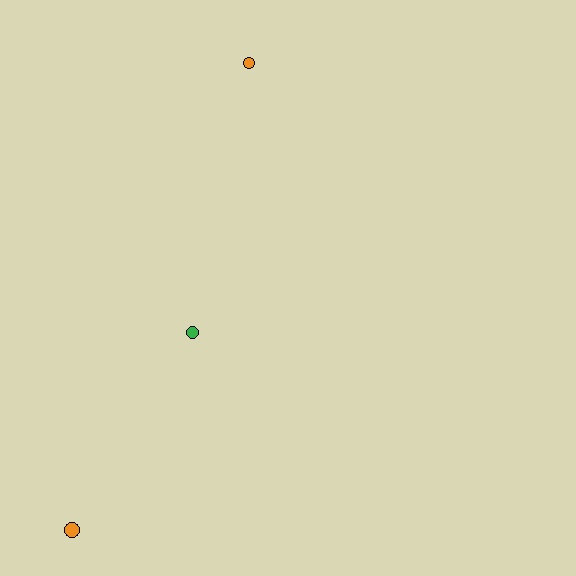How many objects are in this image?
There are 3 objects.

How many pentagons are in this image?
There are no pentagons.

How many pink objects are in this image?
There are no pink objects.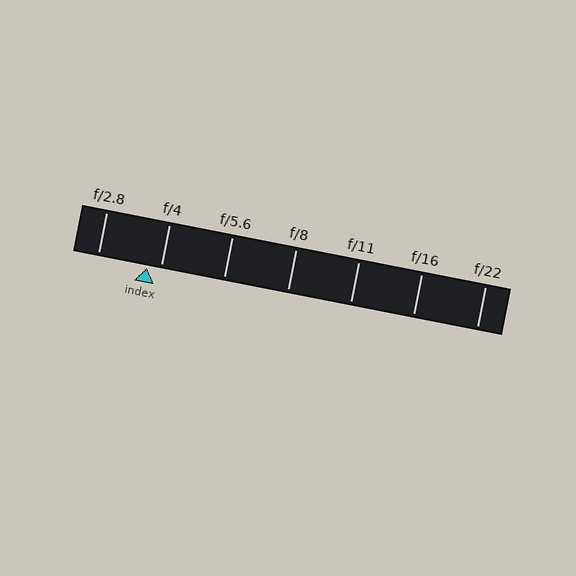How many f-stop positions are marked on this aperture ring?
There are 7 f-stop positions marked.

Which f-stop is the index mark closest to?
The index mark is closest to f/4.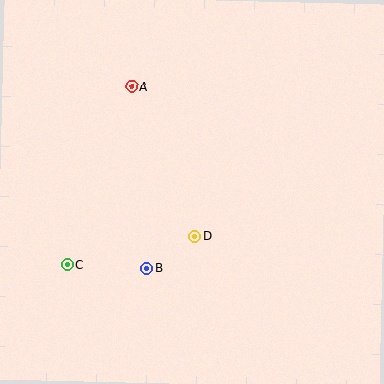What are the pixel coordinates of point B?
Point B is at (147, 268).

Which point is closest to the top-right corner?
Point A is closest to the top-right corner.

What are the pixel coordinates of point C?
Point C is at (68, 265).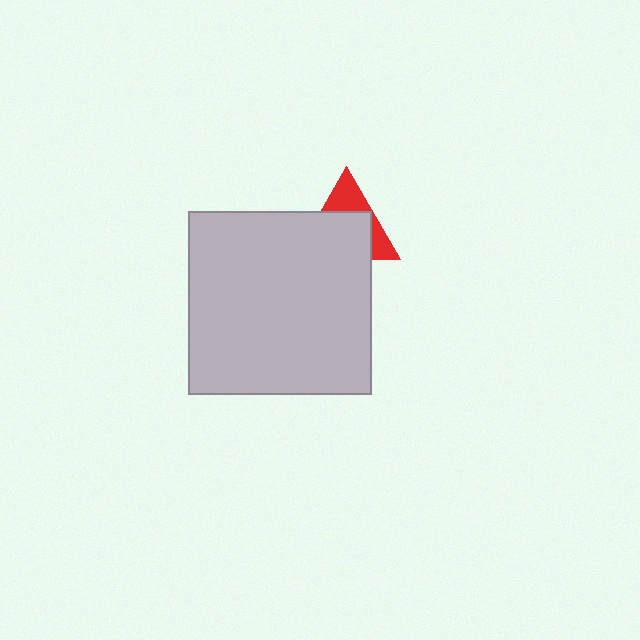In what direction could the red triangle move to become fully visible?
The red triangle could move up. That would shift it out from behind the light gray square entirely.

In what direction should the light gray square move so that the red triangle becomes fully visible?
The light gray square should move down. That is the shortest direction to clear the overlap and leave the red triangle fully visible.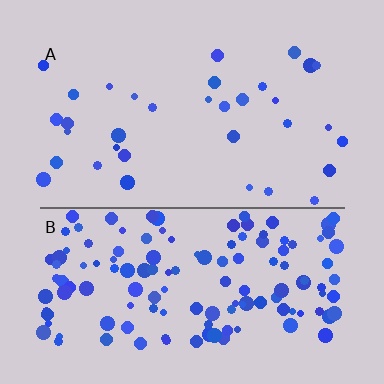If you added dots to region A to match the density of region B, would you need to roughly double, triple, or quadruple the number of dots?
Approximately quadruple.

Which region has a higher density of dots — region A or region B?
B (the bottom).